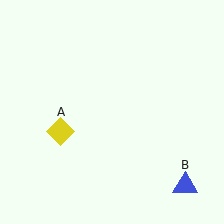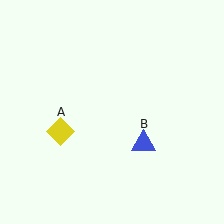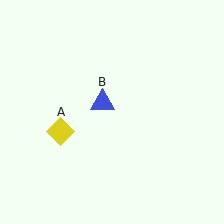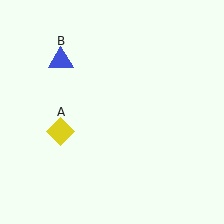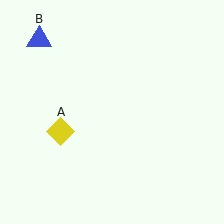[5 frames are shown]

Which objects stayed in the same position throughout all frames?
Yellow diamond (object A) remained stationary.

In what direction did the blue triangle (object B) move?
The blue triangle (object B) moved up and to the left.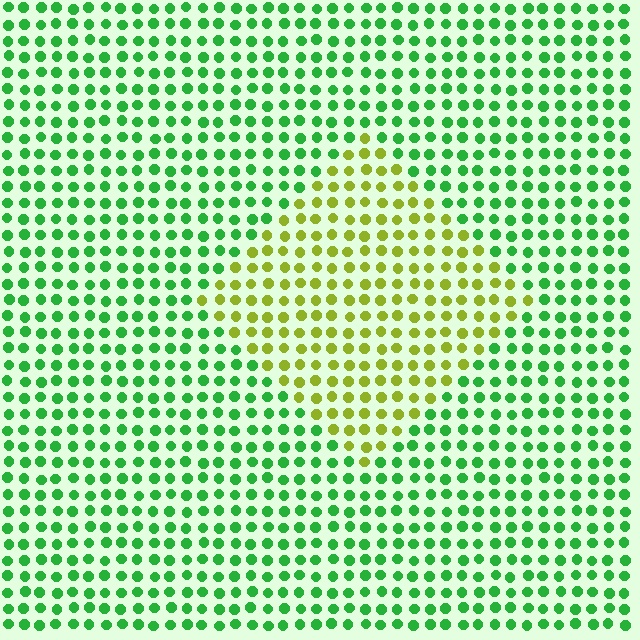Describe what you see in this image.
The image is filled with small green elements in a uniform arrangement. A diamond-shaped region is visible where the elements are tinted to a slightly different hue, forming a subtle color boundary.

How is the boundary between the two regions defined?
The boundary is defined purely by a slight shift in hue (about 53 degrees). Spacing, size, and orientation are identical on both sides.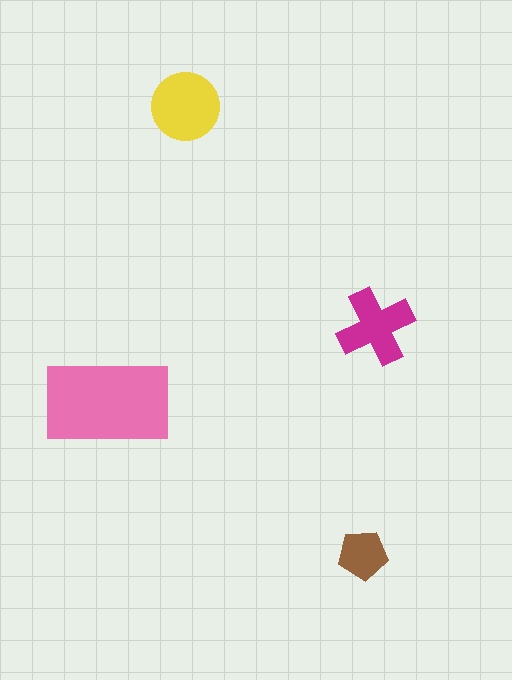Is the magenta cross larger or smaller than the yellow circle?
Smaller.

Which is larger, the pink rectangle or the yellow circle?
The pink rectangle.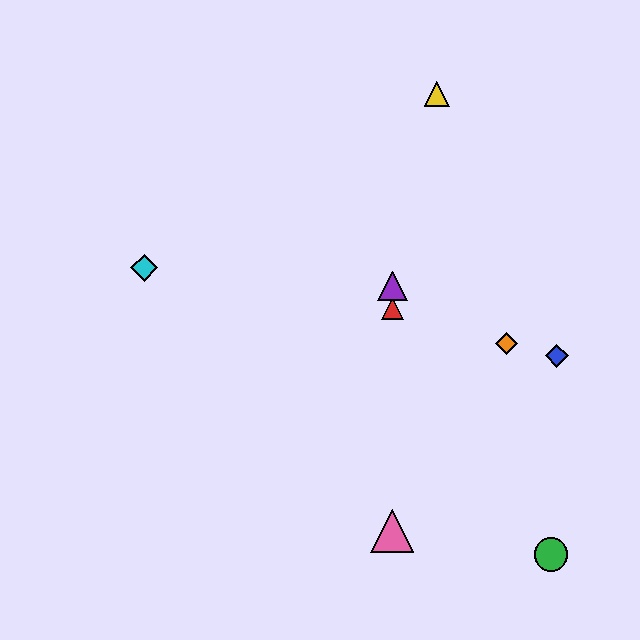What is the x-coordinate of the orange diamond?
The orange diamond is at x≈507.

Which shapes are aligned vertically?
The red triangle, the purple triangle, the pink triangle are aligned vertically.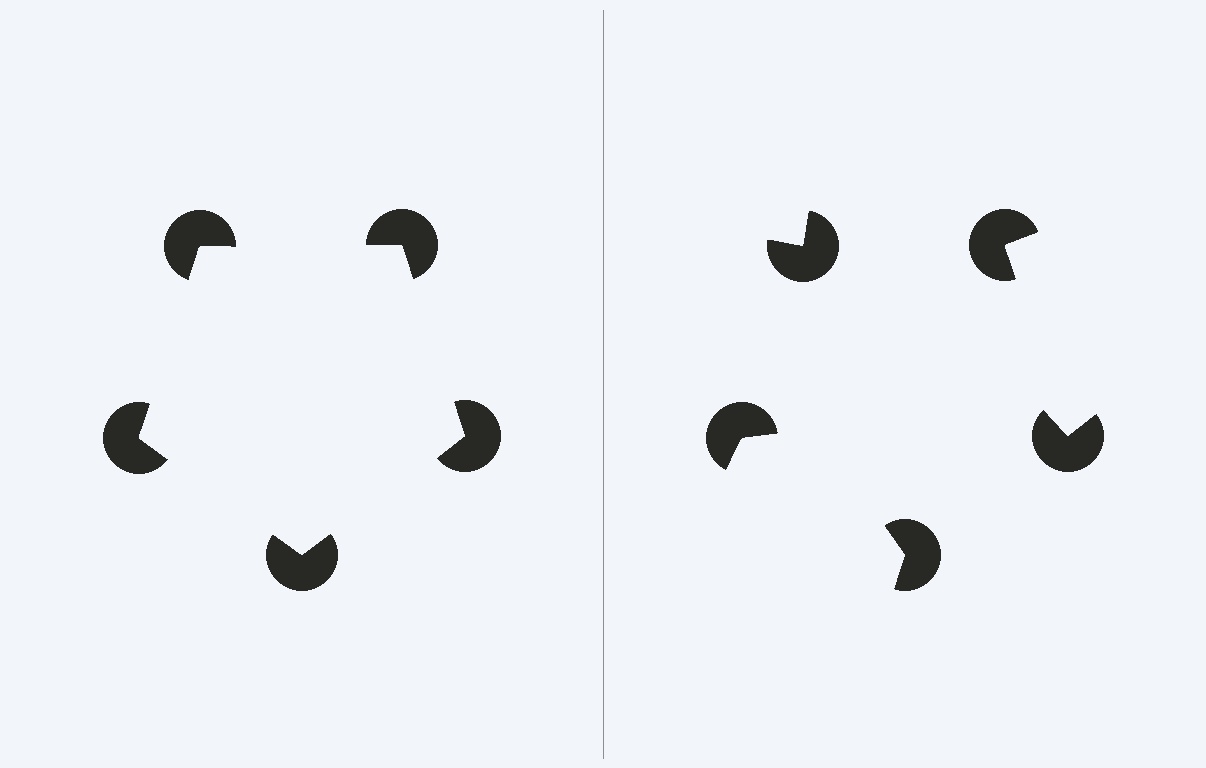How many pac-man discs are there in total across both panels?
10 — 5 on each side.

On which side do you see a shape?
An illusory pentagon appears on the left side. On the right side the wedge cuts are rotated, so no coherent shape forms.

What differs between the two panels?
The pac-man discs are positioned identically on both sides; only the wedge orientations differ. On the left they align to a pentagon; on the right they are misaligned.